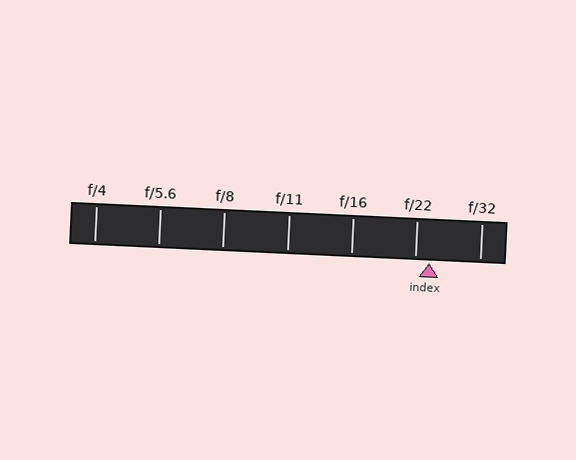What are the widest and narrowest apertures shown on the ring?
The widest aperture shown is f/4 and the narrowest is f/32.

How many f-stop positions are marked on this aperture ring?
There are 7 f-stop positions marked.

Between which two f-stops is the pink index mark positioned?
The index mark is between f/22 and f/32.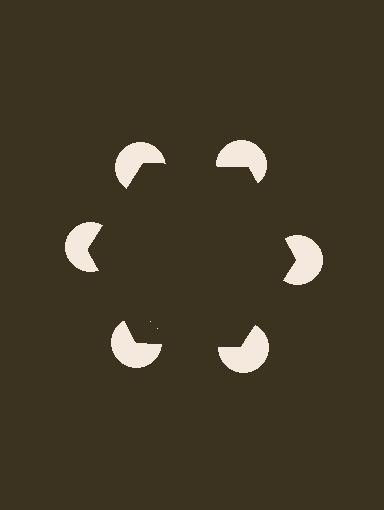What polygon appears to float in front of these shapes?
An illusory hexagon — its edges are inferred from the aligned wedge cuts in the pac-man discs, not physically drawn.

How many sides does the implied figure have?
6 sides.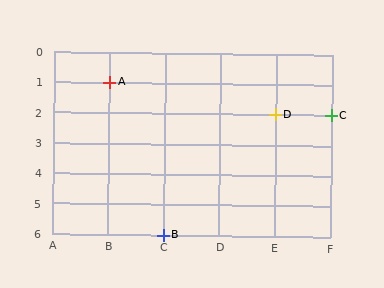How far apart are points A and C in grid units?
Points A and C are 4 columns and 1 row apart (about 4.1 grid units diagonally).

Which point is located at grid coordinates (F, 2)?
Point C is at (F, 2).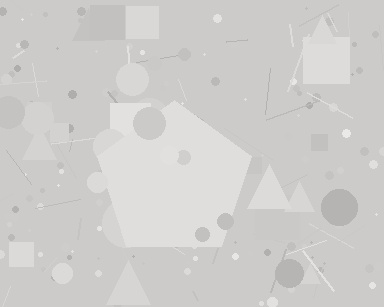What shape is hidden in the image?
A pentagon is hidden in the image.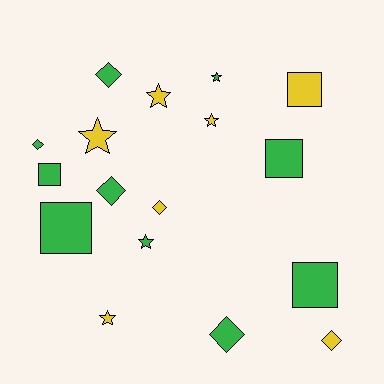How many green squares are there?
There are 4 green squares.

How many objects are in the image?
There are 17 objects.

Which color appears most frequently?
Green, with 10 objects.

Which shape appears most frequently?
Star, with 6 objects.